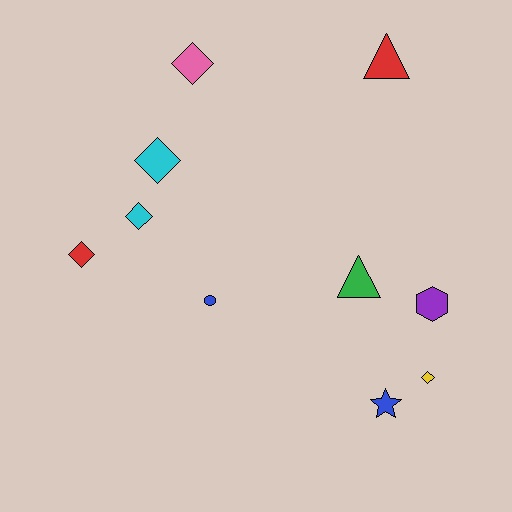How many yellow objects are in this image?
There is 1 yellow object.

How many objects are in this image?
There are 10 objects.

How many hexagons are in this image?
There is 1 hexagon.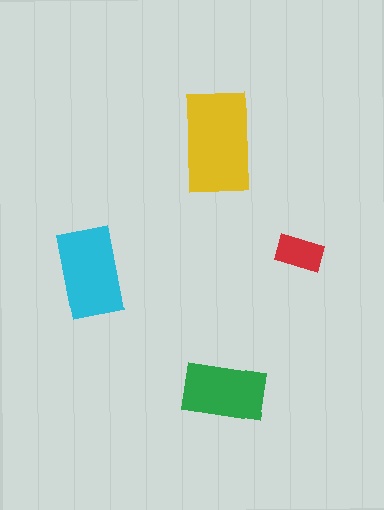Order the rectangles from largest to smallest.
the yellow one, the cyan one, the green one, the red one.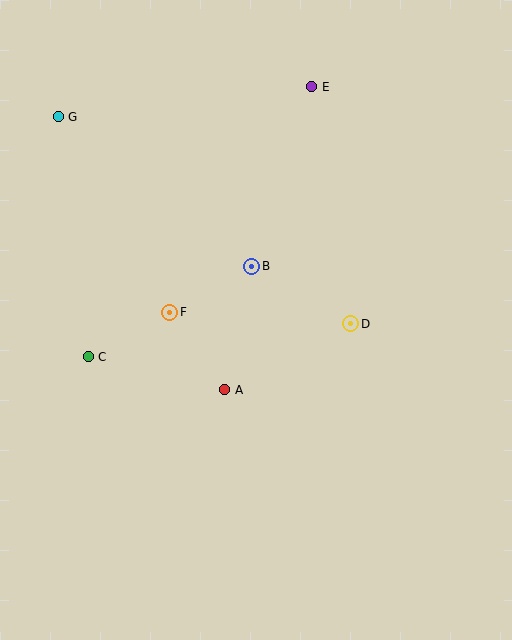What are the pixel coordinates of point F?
Point F is at (170, 312).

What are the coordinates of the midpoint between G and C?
The midpoint between G and C is at (73, 237).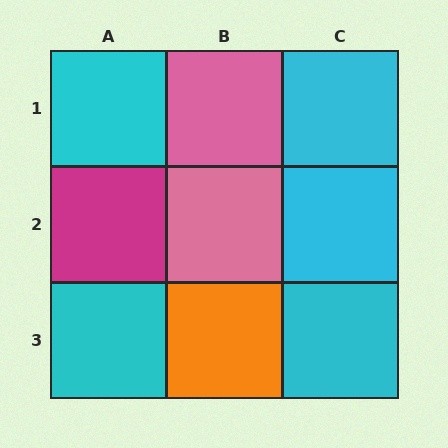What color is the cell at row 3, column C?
Cyan.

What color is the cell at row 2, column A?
Magenta.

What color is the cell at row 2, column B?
Pink.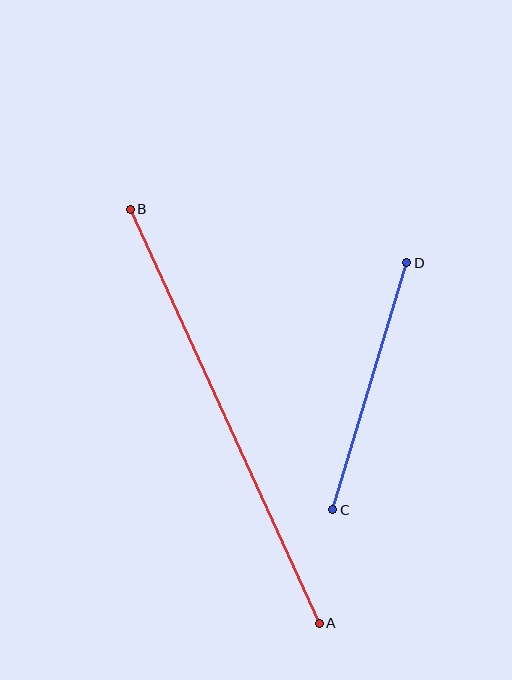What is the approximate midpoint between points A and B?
The midpoint is at approximately (225, 416) pixels.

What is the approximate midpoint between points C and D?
The midpoint is at approximately (370, 386) pixels.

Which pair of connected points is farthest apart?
Points A and B are farthest apart.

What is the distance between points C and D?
The distance is approximately 258 pixels.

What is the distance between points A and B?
The distance is approximately 455 pixels.